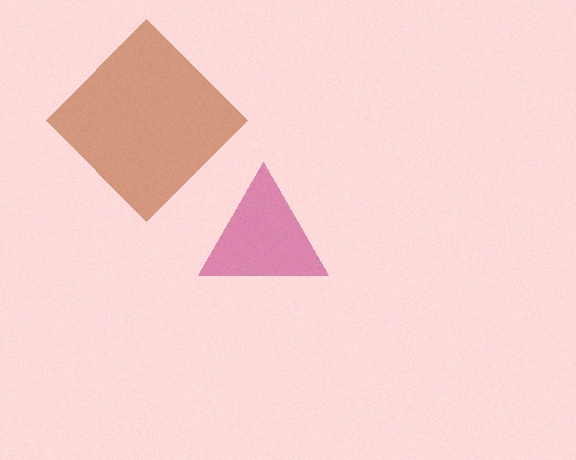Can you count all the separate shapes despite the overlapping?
Yes, there are 2 separate shapes.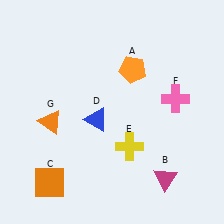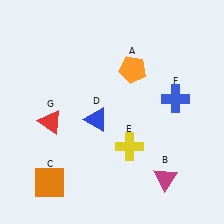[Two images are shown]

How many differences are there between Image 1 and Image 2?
There are 2 differences between the two images.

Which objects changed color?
F changed from pink to blue. G changed from orange to red.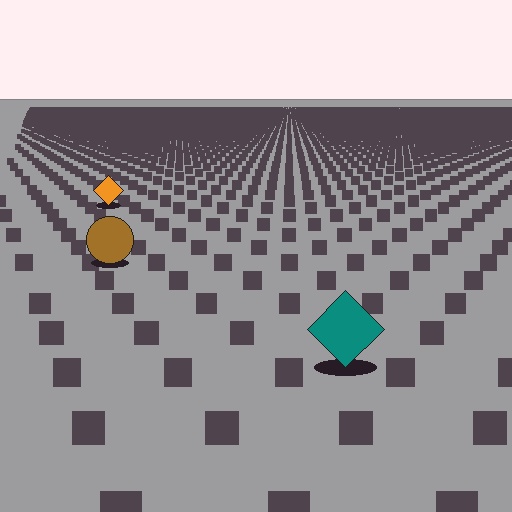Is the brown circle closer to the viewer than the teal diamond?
No. The teal diamond is closer — you can tell from the texture gradient: the ground texture is coarser near it.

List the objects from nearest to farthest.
From nearest to farthest: the teal diamond, the brown circle, the orange diamond.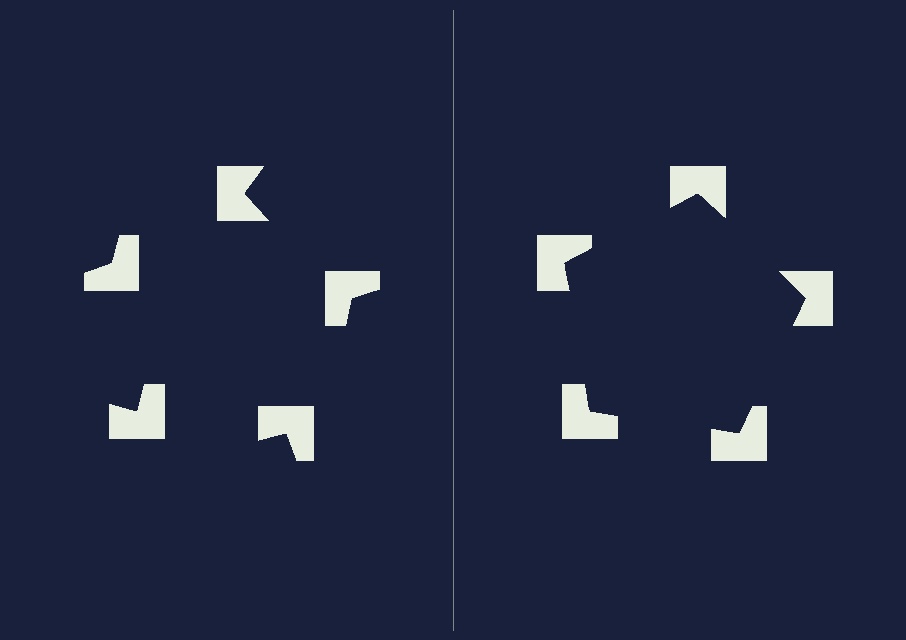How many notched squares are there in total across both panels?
10 — 5 on each side.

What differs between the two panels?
The notched squares are positioned identically on both sides; only the wedge orientations differ. On the right they align to a pentagon; on the left they are misaligned.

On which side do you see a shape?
An illusory pentagon appears on the right side. On the left side the wedge cuts are rotated, so no coherent shape forms.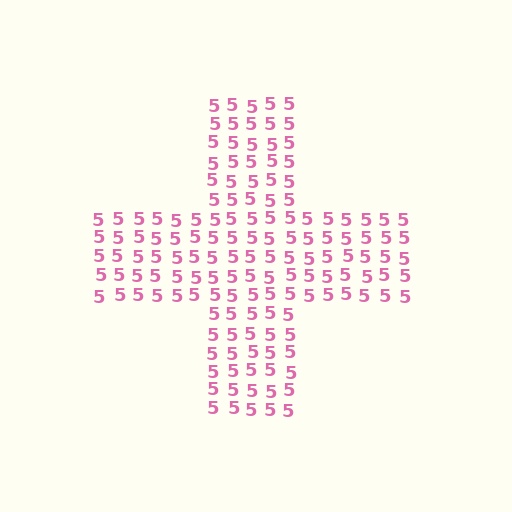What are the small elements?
The small elements are digit 5's.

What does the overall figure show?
The overall figure shows a cross.